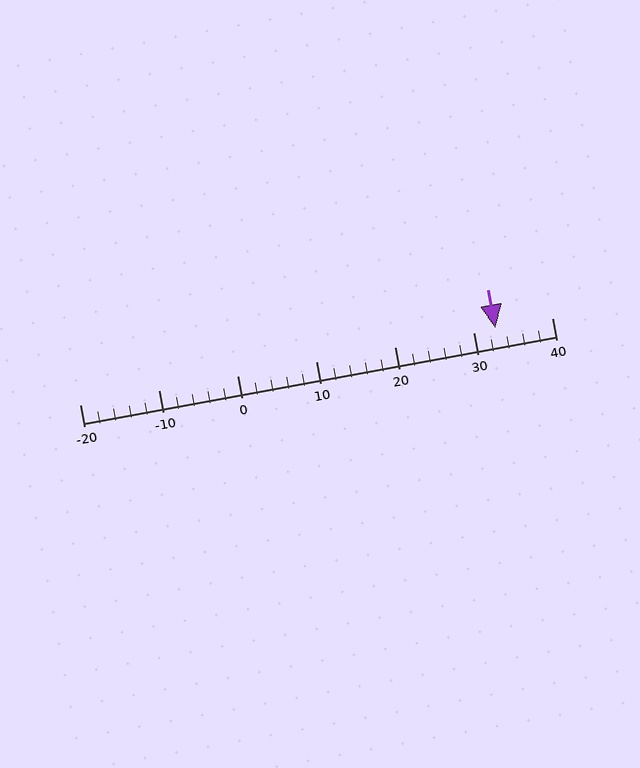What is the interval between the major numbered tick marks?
The major tick marks are spaced 10 units apart.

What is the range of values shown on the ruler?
The ruler shows values from -20 to 40.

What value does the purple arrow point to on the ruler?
The purple arrow points to approximately 33.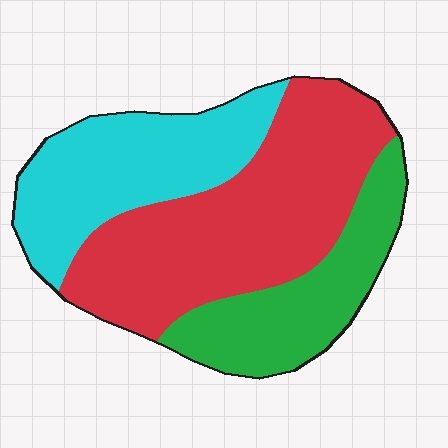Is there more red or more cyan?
Red.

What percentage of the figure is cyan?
Cyan covers 29% of the figure.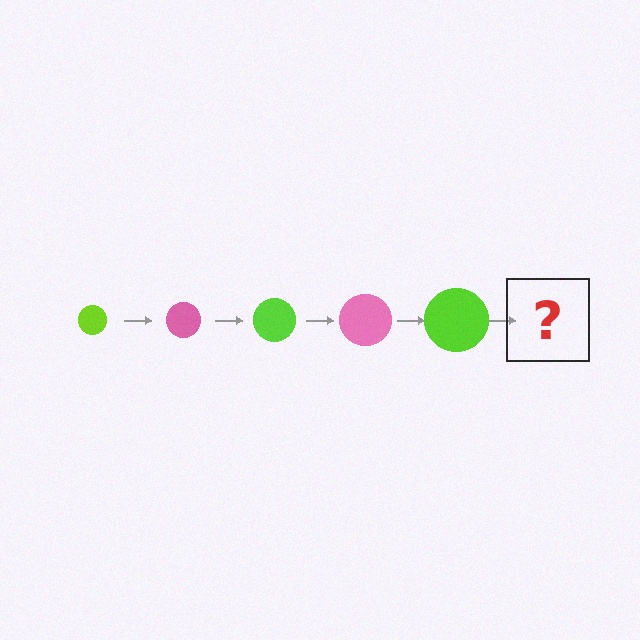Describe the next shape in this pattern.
It should be a pink circle, larger than the previous one.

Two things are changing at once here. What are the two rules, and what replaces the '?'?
The two rules are that the circle grows larger each step and the color cycles through lime and pink. The '?' should be a pink circle, larger than the previous one.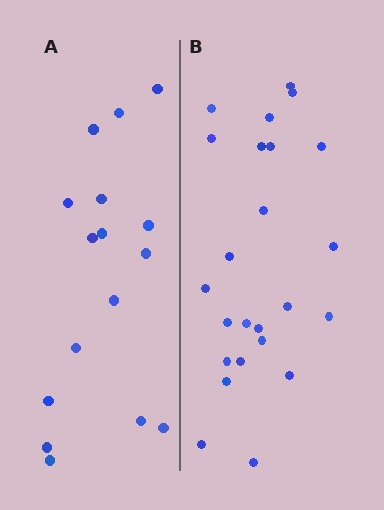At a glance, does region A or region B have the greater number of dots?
Region B (the right region) has more dots.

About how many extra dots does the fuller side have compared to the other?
Region B has roughly 8 or so more dots than region A.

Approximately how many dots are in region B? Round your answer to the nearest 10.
About 20 dots. (The exact count is 24, which rounds to 20.)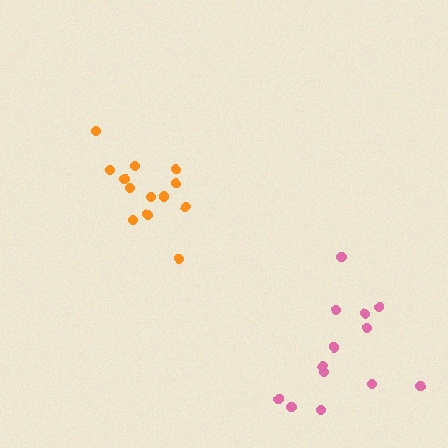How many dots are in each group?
Group 1: 13 dots, Group 2: 13 dots (26 total).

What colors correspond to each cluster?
The clusters are colored: orange, pink.